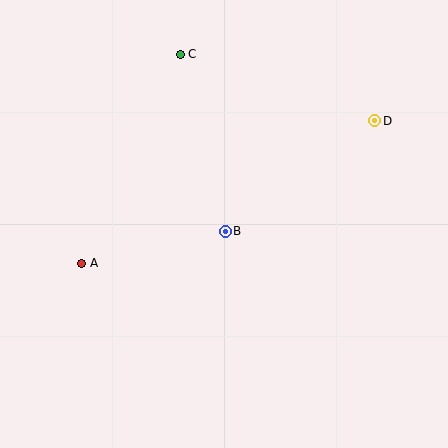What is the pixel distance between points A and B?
The distance between A and B is 147 pixels.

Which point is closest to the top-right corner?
Point D is closest to the top-right corner.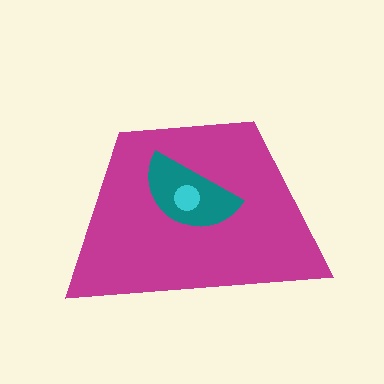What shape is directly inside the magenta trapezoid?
The teal semicircle.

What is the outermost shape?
The magenta trapezoid.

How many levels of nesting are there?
3.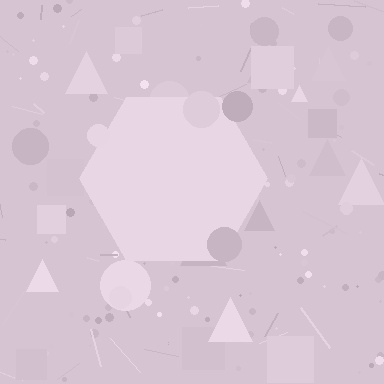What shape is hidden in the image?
A hexagon is hidden in the image.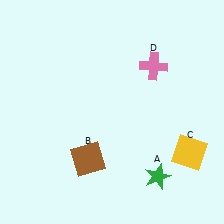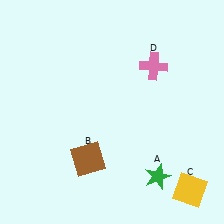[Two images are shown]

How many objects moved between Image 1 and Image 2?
1 object moved between the two images.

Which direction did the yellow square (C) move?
The yellow square (C) moved down.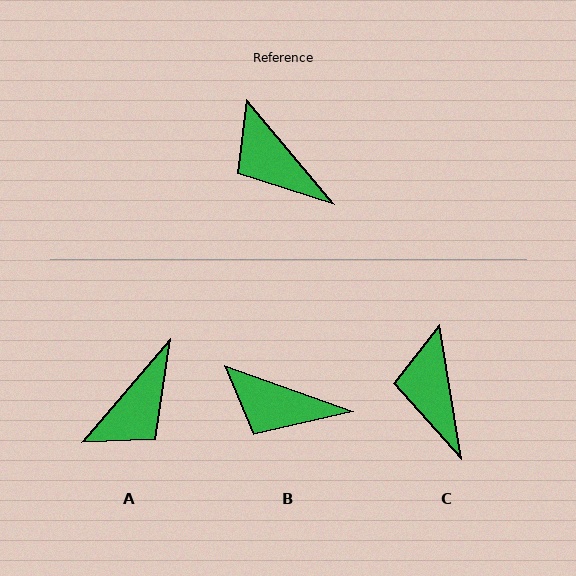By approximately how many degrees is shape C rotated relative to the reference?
Approximately 31 degrees clockwise.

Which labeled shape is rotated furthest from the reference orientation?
A, about 99 degrees away.